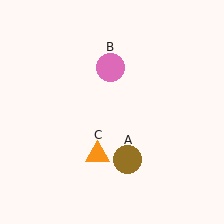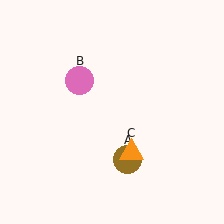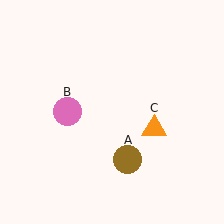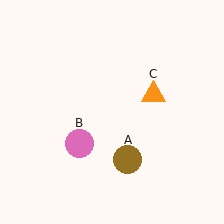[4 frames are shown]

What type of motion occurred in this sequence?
The pink circle (object B), orange triangle (object C) rotated counterclockwise around the center of the scene.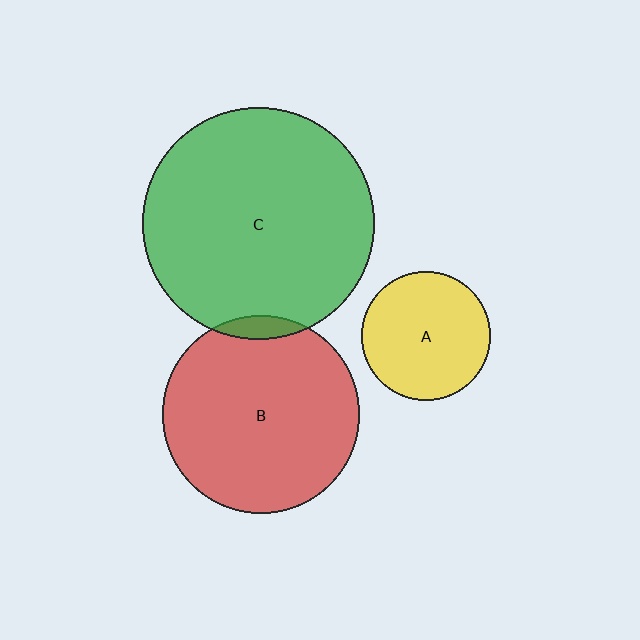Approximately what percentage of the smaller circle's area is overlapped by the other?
Approximately 5%.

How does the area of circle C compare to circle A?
Approximately 3.2 times.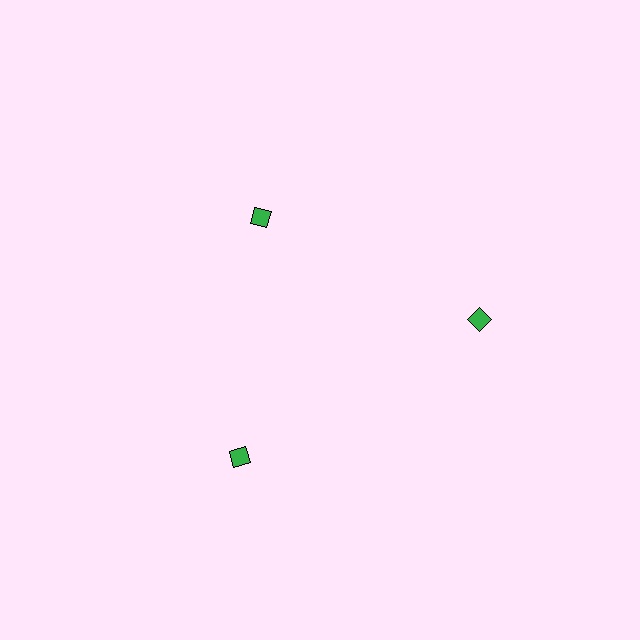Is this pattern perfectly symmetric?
No. The 3 green diamonds are arranged in a ring, but one element near the 11 o'clock position is pulled inward toward the center, breaking the 3-fold rotational symmetry.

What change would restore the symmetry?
The symmetry would be restored by moving it outward, back onto the ring so that all 3 diamonds sit at equal angles and equal distance from the center.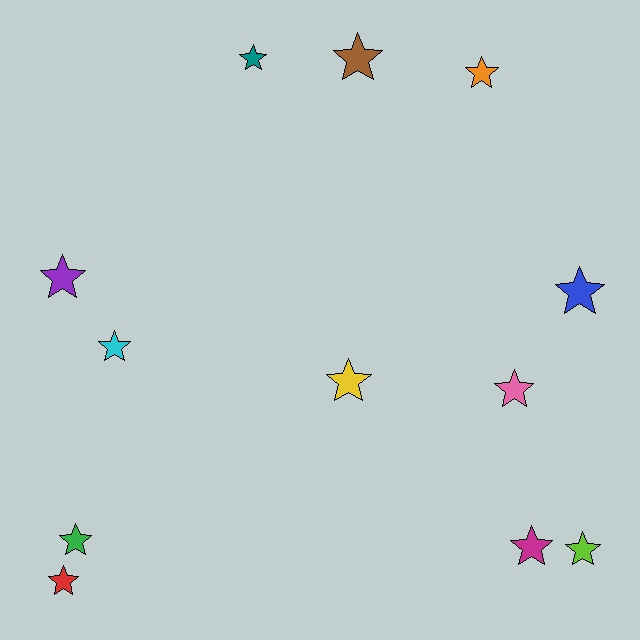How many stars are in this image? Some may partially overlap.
There are 12 stars.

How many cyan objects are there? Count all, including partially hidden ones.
There is 1 cyan object.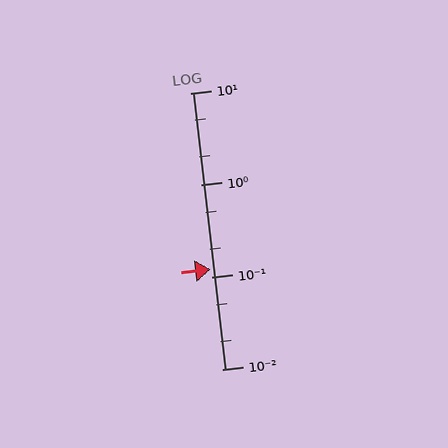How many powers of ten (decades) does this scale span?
The scale spans 3 decades, from 0.01 to 10.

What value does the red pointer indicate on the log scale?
The pointer indicates approximately 0.12.